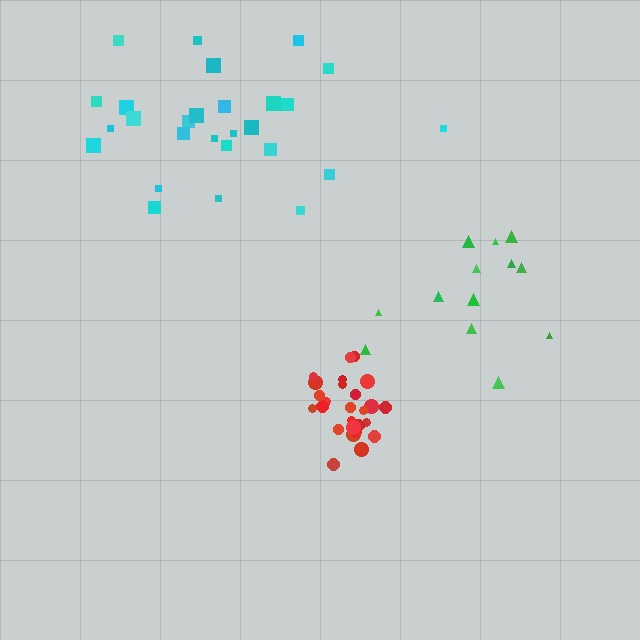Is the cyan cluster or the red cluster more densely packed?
Red.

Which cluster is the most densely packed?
Red.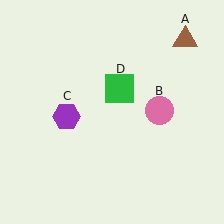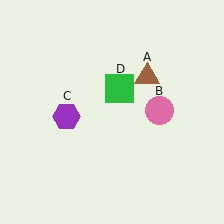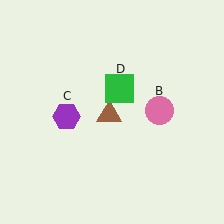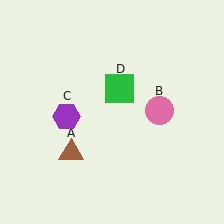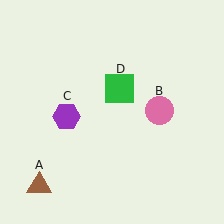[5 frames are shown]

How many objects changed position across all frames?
1 object changed position: brown triangle (object A).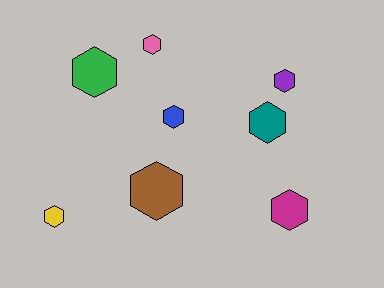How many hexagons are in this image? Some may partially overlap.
There are 8 hexagons.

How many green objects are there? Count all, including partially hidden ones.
There is 1 green object.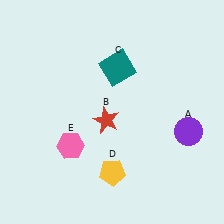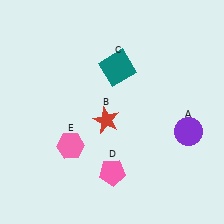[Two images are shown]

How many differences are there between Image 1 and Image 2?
There is 1 difference between the two images.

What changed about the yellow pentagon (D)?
In Image 1, D is yellow. In Image 2, it changed to pink.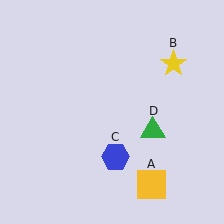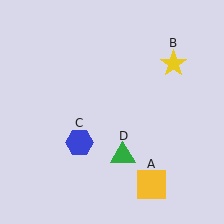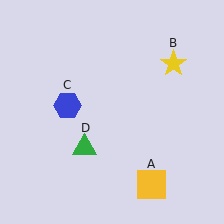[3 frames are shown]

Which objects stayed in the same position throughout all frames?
Yellow square (object A) and yellow star (object B) remained stationary.